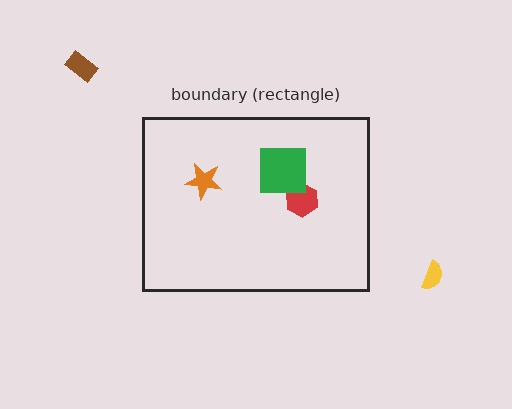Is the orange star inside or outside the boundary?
Inside.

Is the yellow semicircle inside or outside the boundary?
Outside.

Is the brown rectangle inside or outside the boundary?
Outside.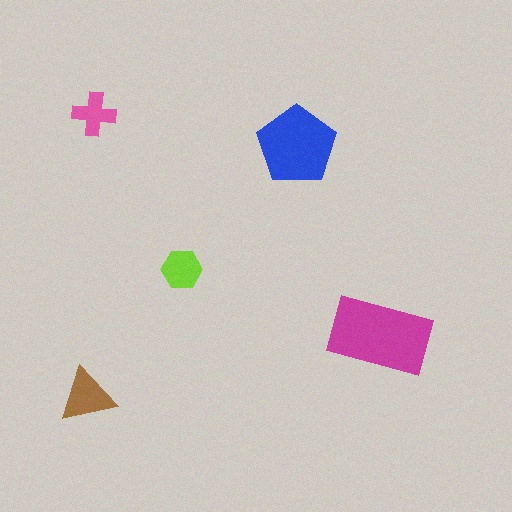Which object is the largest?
The magenta rectangle.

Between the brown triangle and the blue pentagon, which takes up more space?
The blue pentagon.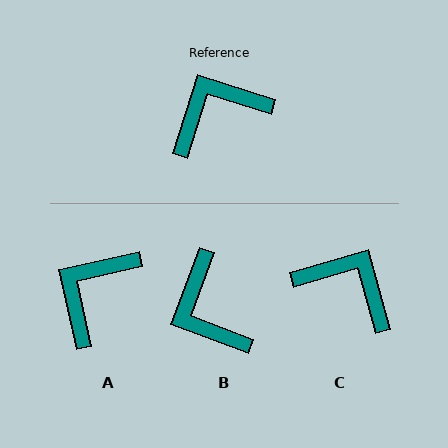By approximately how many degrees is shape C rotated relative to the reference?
Approximately 57 degrees clockwise.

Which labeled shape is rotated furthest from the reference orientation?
B, about 87 degrees away.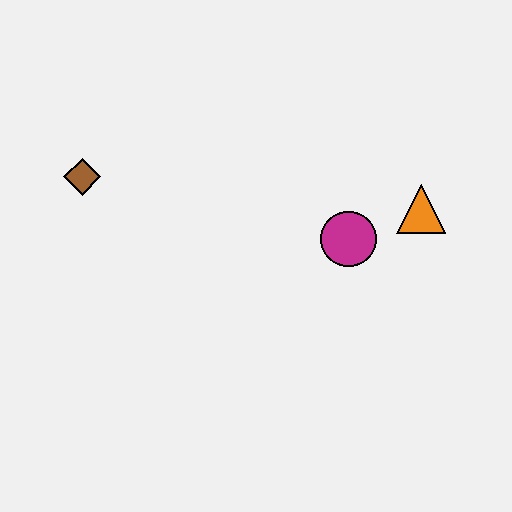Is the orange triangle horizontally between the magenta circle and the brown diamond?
No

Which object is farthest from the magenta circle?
The brown diamond is farthest from the magenta circle.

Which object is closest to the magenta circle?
The orange triangle is closest to the magenta circle.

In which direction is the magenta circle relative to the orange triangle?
The magenta circle is to the left of the orange triangle.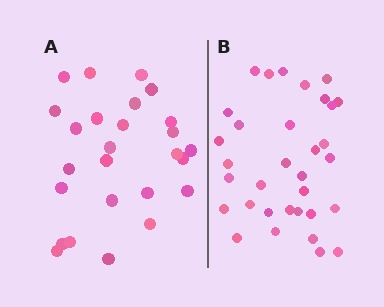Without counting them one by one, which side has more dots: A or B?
Region B (the right region) has more dots.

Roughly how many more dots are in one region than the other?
Region B has roughly 8 or so more dots than region A.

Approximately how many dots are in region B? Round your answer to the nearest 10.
About 30 dots. (The exact count is 33, which rounds to 30.)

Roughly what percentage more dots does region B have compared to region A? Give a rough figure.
About 25% more.